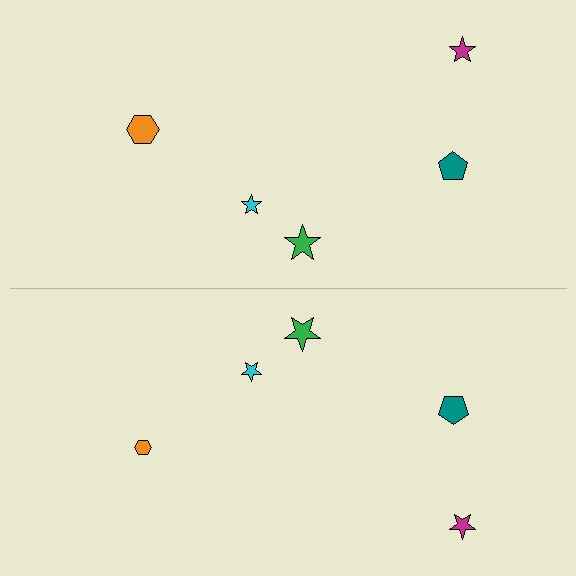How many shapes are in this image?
There are 10 shapes in this image.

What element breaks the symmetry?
The orange hexagon on the bottom side has a different size than its mirror counterpart.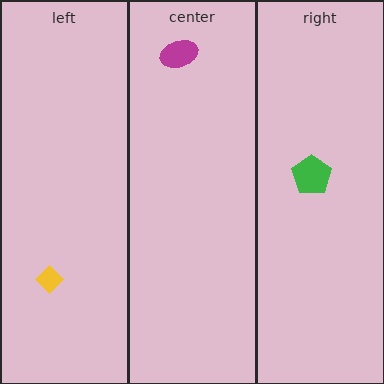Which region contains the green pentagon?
The right region.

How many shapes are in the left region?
1.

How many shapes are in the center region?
1.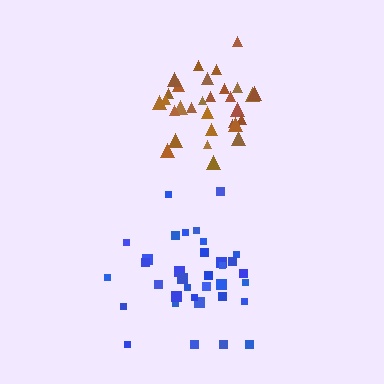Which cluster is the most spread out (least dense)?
Blue.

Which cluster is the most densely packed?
Brown.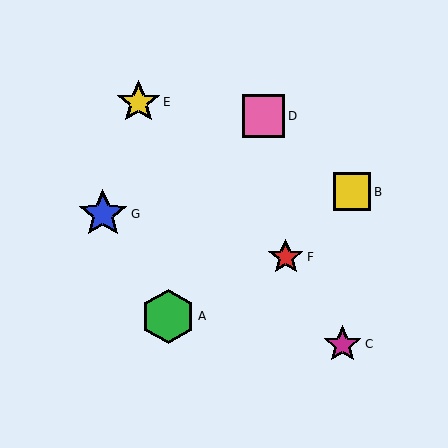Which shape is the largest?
The green hexagon (labeled A) is the largest.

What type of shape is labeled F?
Shape F is a red star.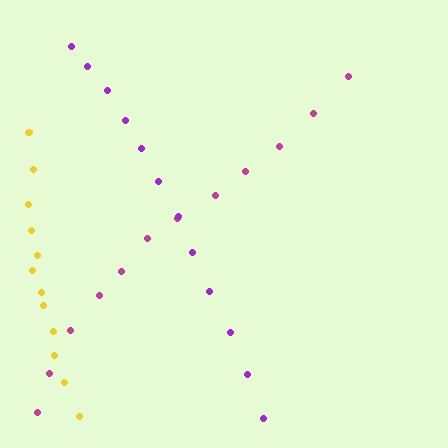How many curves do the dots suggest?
There are 3 distinct paths.